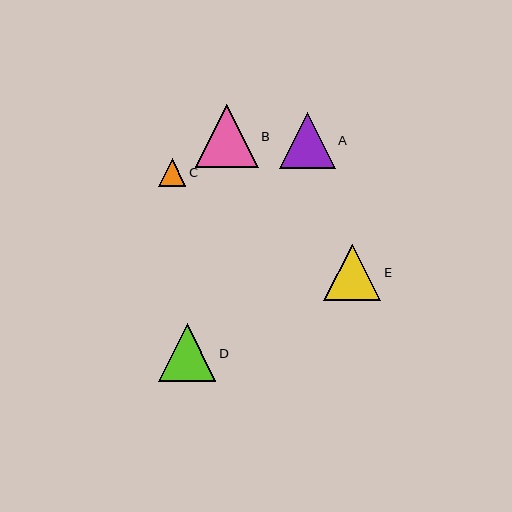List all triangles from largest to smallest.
From largest to smallest: B, D, E, A, C.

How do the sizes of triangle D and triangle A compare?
Triangle D and triangle A are approximately the same size.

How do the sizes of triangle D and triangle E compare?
Triangle D and triangle E are approximately the same size.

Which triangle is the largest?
Triangle B is the largest with a size of approximately 63 pixels.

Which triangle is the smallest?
Triangle C is the smallest with a size of approximately 27 pixels.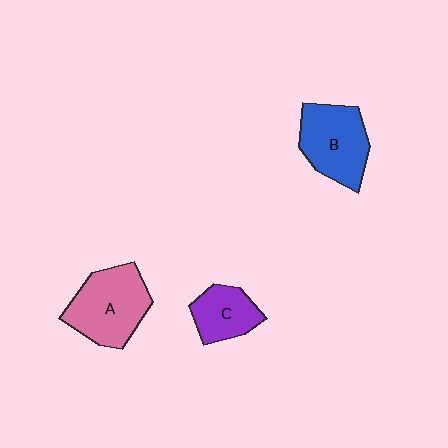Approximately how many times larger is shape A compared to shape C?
Approximately 1.7 times.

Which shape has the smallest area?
Shape C (purple).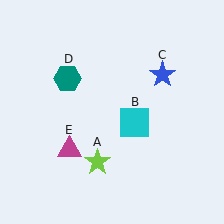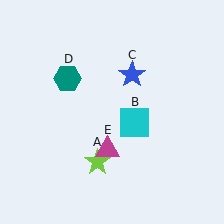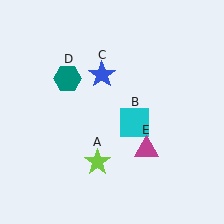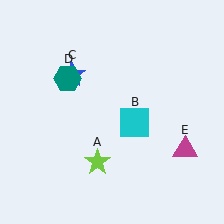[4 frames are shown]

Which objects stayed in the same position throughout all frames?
Lime star (object A) and cyan square (object B) and teal hexagon (object D) remained stationary.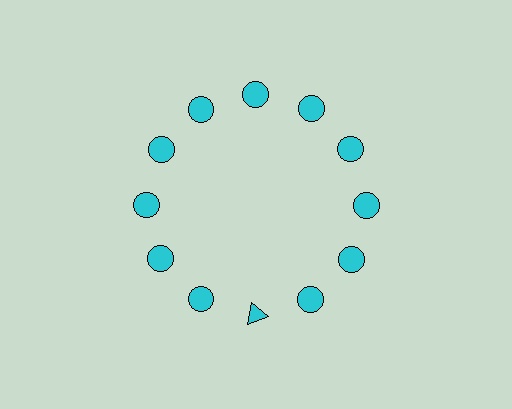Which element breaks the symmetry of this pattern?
The cyan triangle at roughly the 6 o'clock position breaks the symmetry. All other shapes are cyan circles.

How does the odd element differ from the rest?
It has a different shape: triangle instead of circle.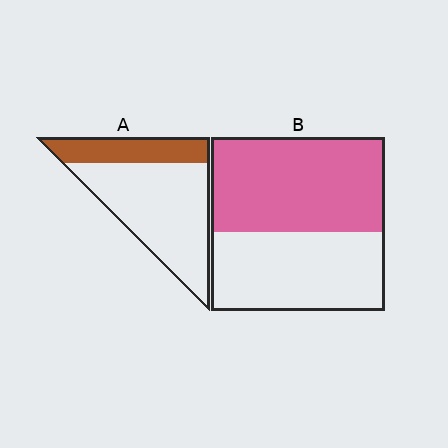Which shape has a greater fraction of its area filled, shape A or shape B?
Shape B.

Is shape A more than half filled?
No.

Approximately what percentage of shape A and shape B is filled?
A is approximately 30% and B is approximately 55%.